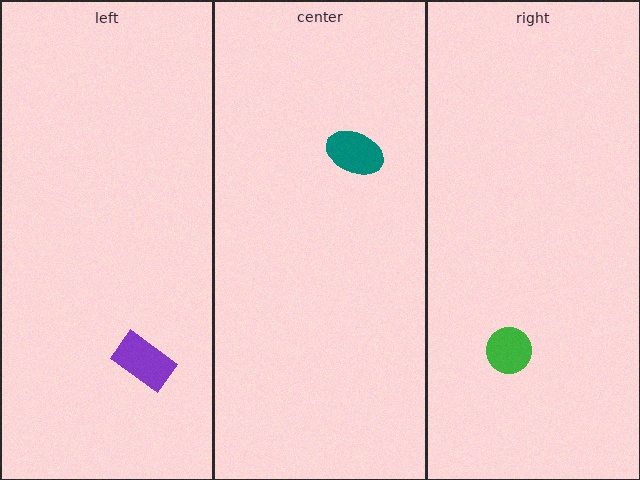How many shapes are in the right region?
1.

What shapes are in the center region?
The teal ellipse.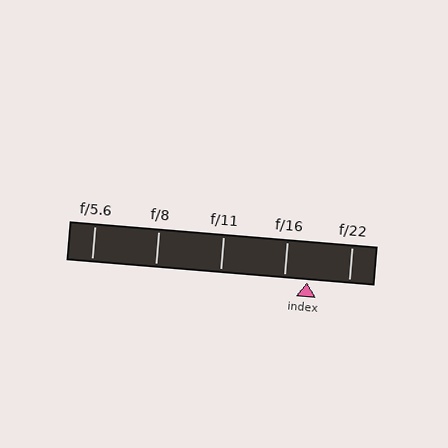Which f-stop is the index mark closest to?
The index mark is closest to f/16.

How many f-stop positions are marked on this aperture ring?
There are 5 f-stop positions marked.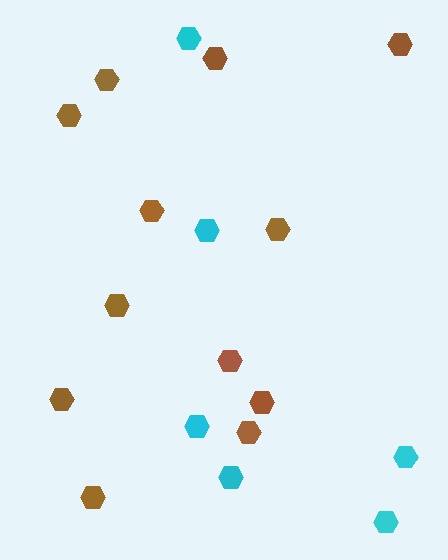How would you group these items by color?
There are 2 groups: one group of brown hexagons (12) and one group of cyan hexagons (6).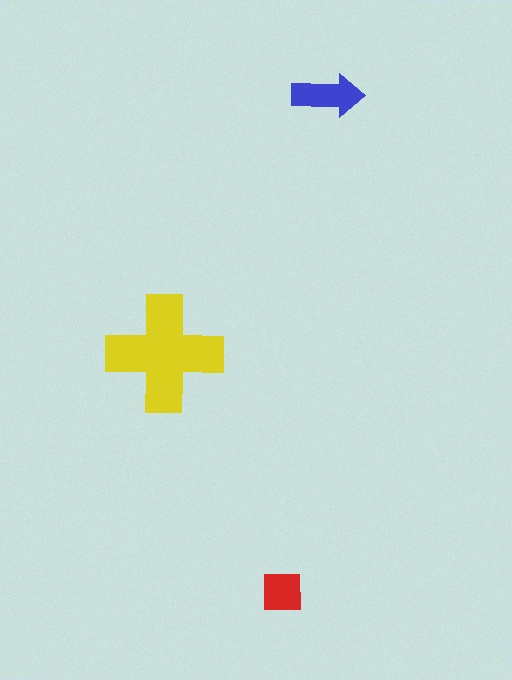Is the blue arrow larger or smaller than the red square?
Larger.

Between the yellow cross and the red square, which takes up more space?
The yellow cross.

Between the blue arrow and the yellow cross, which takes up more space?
The yellow cross.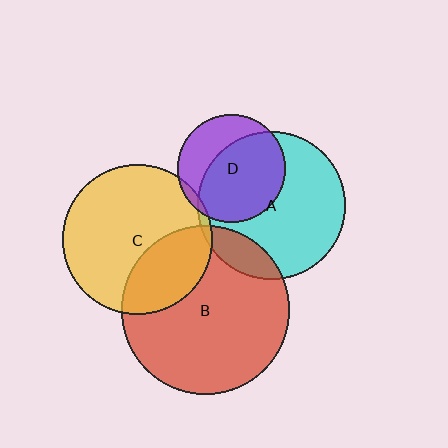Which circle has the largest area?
Circle B (red).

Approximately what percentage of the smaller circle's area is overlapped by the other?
Approximately 15%.